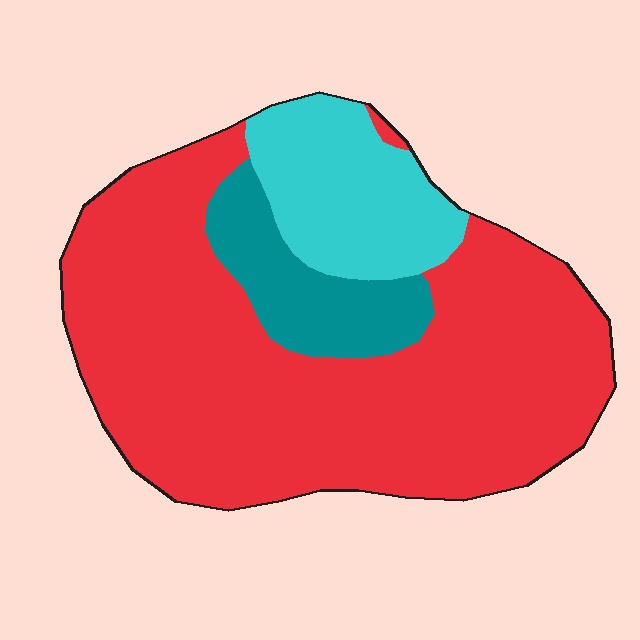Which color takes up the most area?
Red, at roughly 70%.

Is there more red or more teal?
Red.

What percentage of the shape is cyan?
Cyan takes up less than a sixth of the shape.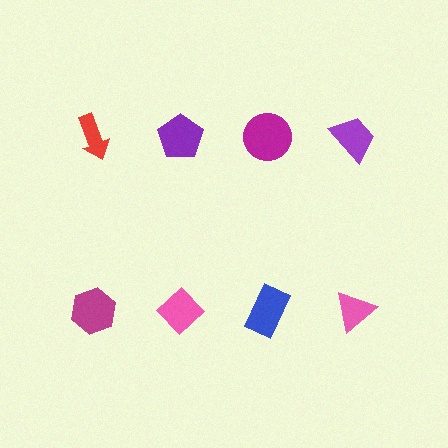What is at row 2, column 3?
A blue rectangle.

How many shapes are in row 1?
4 shapes.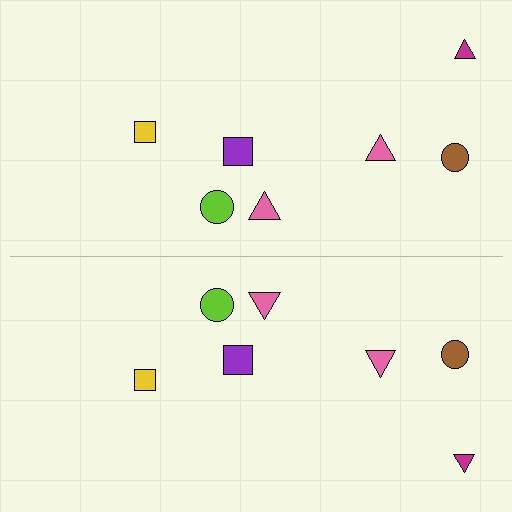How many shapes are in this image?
There are 14 shapes in this image.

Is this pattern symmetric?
Yes, this pattern has bilateral (reflection) symmetry.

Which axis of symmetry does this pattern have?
The pattern has a horizontal axis of symmetry running through the center of the image.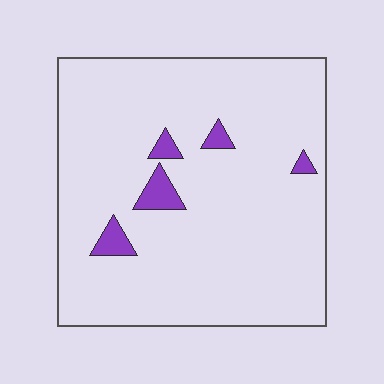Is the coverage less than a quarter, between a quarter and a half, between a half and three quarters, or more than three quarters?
Less than a quarter.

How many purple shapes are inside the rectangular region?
5.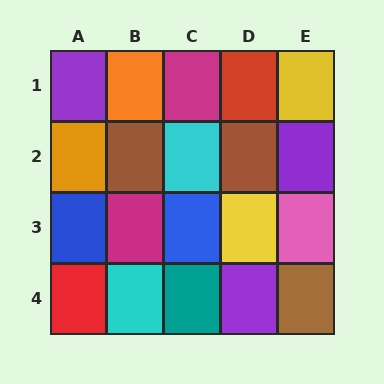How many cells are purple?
3 cells are purple.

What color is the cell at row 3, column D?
Yellow.